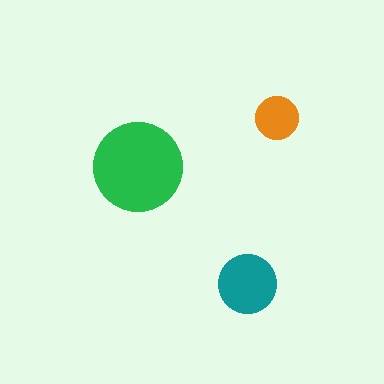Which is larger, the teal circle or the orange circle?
The teal one.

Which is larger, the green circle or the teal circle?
The green one.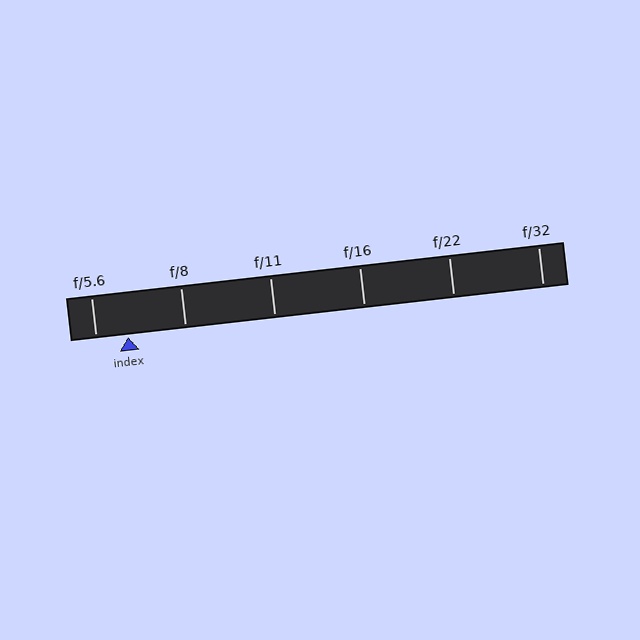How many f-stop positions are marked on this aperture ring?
There are 6 f-stop positions marked.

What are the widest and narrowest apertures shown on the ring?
The widest aperture shown is f/5.6 and the narrowest is f/32.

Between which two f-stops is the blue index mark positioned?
The index mark is between f/5.6 and f/8.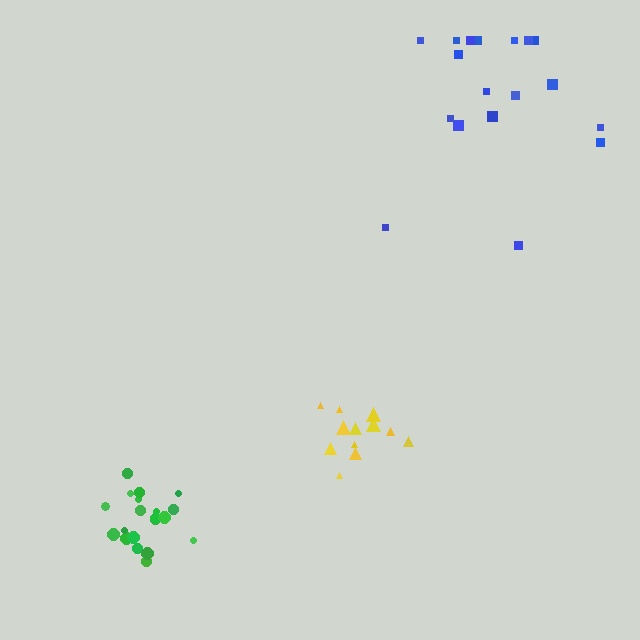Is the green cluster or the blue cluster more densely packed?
Green.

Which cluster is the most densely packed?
Green.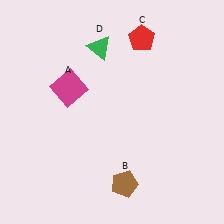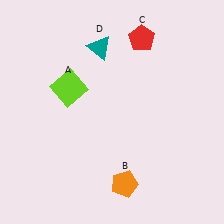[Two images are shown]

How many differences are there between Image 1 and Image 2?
There are 3 differences between the two images.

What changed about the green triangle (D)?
In Image 1, D is green. In Image 2, it changed to teal.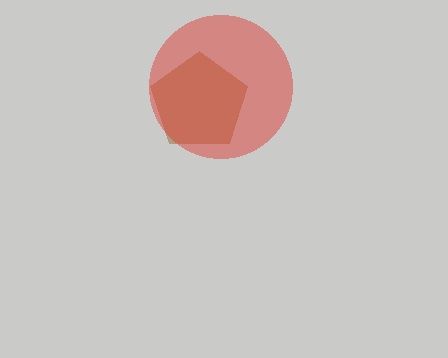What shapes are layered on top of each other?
The layered shapes are: a brown pentagon, a red circle.